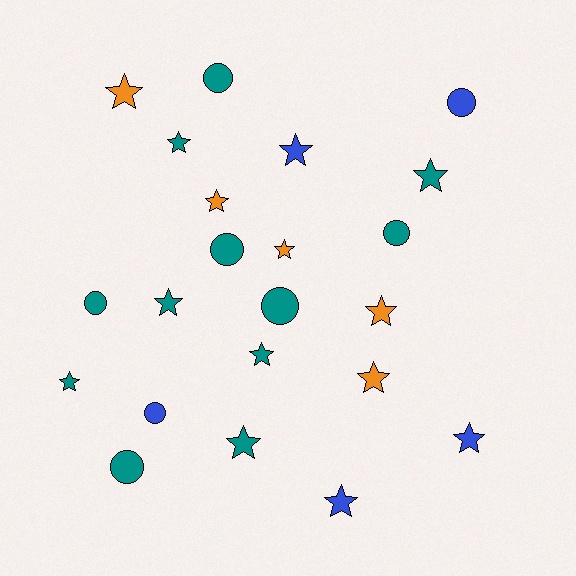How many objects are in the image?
There are 22 objects.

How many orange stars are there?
There are 5 orange stars.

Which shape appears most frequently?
Star, with 14 objects.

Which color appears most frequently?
Teal, with 12 objects.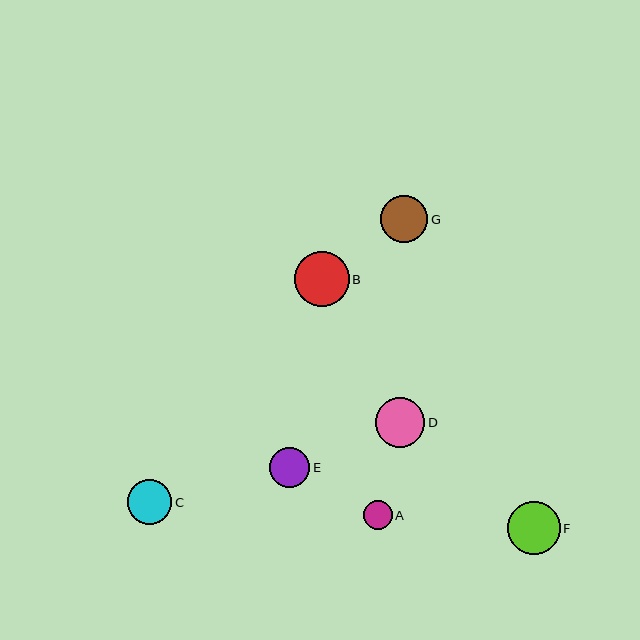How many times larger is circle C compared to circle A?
Circle C is approximately 1.5 times the size of circle A.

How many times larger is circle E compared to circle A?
Circle E is approximately 1.4 times the size of circle A.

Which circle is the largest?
Circle B is the largest with a size of approximately 55 pixels.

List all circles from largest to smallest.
From largest to smallest: B, F, D, G, C, E, A.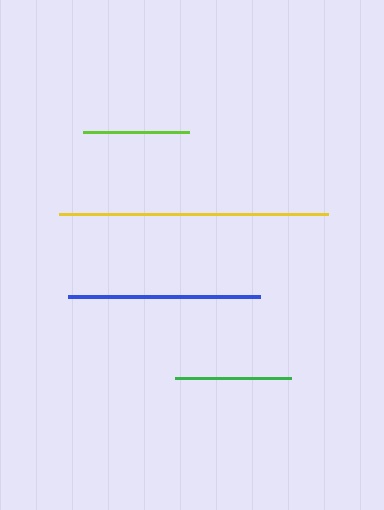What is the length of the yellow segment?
The yellow segment is approximately 269 pixels long.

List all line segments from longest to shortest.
From longest to shortest: yellow, blue, green, lime.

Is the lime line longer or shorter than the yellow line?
The yellow line is longer than the lime line.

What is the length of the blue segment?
The blue segment is approximately 192 pixels long.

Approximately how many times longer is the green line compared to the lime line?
The green line is approximately 1.1 times the length of the lime line.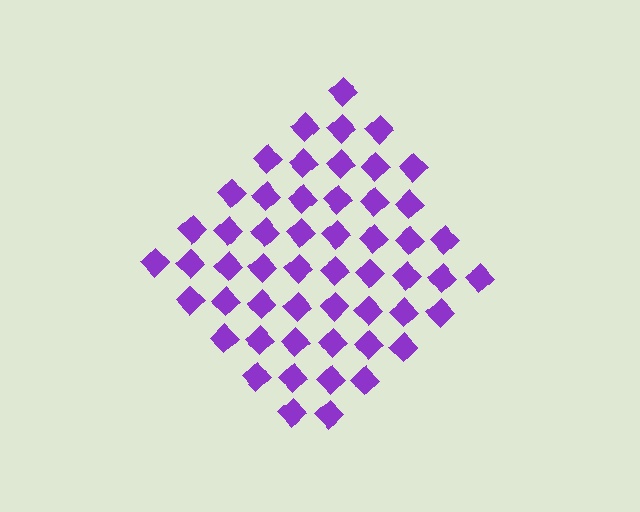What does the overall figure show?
The overall figure shows a diamond.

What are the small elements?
The small elements are diamonds.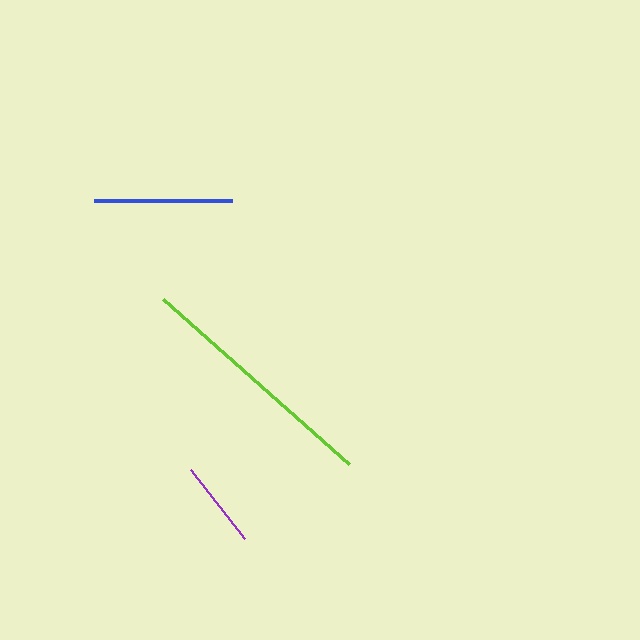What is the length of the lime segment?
The lime segment is approximately 248 pixels long.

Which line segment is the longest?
The lime line is the longest at approximately 248 pixels.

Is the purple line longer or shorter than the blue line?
The blue line is longer than the purple line.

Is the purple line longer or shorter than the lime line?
The lime line is longer than the purple line.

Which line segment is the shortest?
The purple line is the shortest at approximately 88 pixels.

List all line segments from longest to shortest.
From longest to shortest: lime, blue, purple.